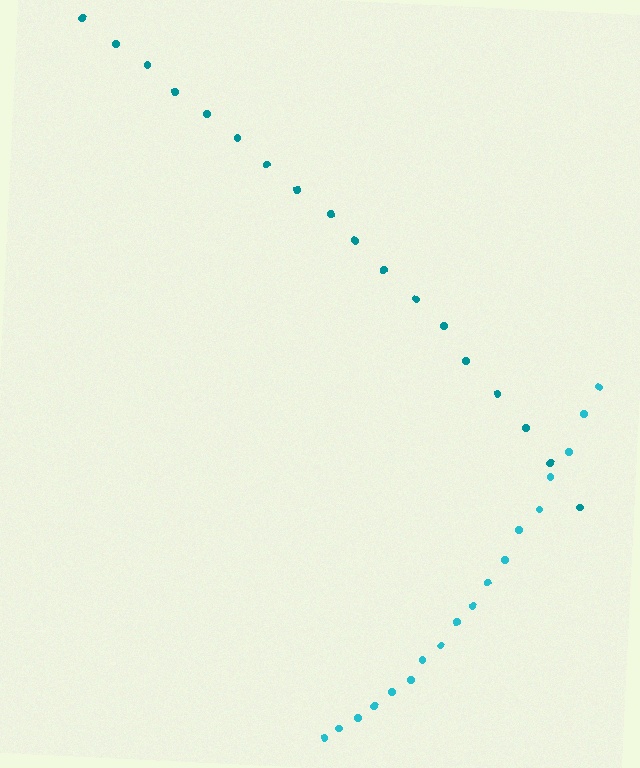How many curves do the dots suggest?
There are 2 distinct paths.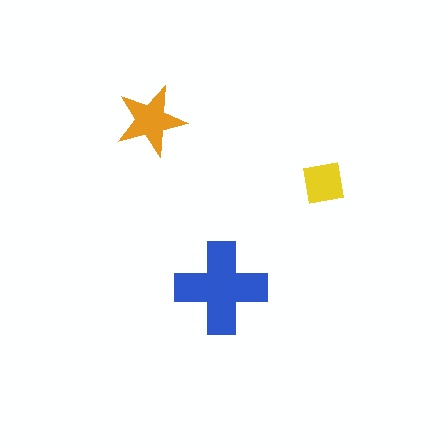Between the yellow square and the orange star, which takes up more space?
The orange star.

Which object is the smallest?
The yellow square.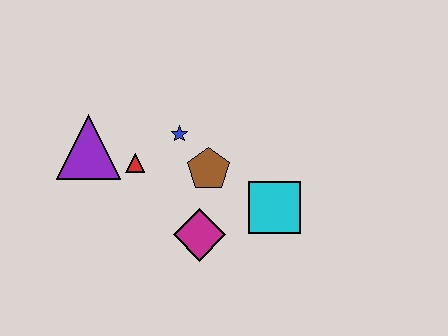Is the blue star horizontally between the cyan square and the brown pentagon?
No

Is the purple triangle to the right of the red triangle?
No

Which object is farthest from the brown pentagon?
The purple triangle is farthest from the brown pentagon.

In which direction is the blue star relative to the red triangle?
The blue star is to the right of the red triangle.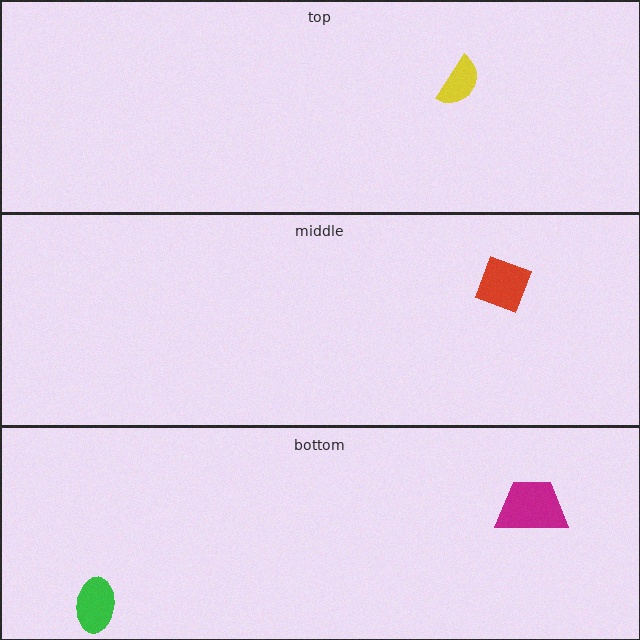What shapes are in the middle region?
The red diamond.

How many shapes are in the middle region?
1.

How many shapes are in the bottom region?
2.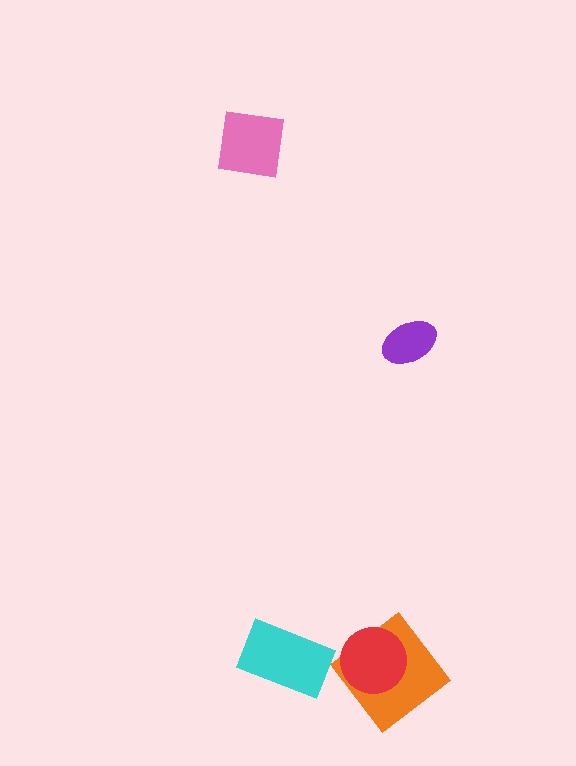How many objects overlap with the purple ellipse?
0 objects overlap with the purple ellipse.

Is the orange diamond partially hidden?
Yes, it is partially covered by another shape.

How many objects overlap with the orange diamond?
1 object overlaps with the orange diamond.